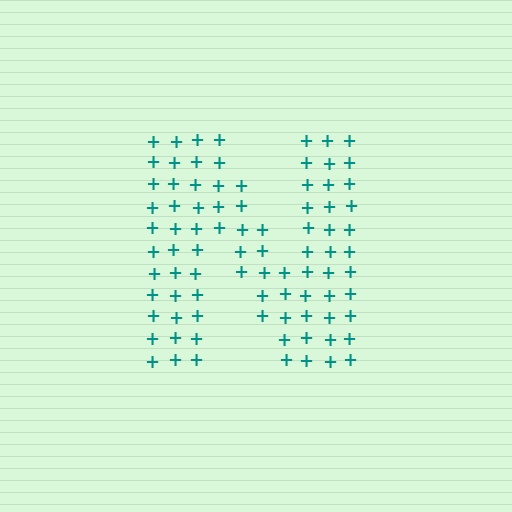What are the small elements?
The small elements are plus signs.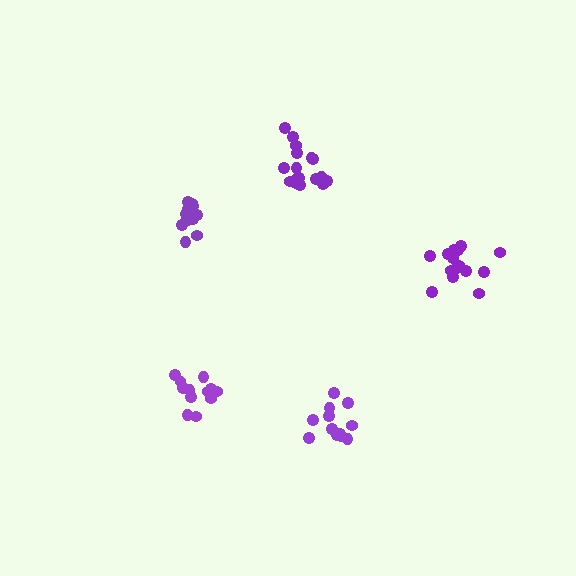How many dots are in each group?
Group 1: 12 dots, Group 2: 15 dots, Group 3: 11 dots, Group 4: 17 dots, Group 5: 12 dots (67 total).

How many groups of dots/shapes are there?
There are 5 groups.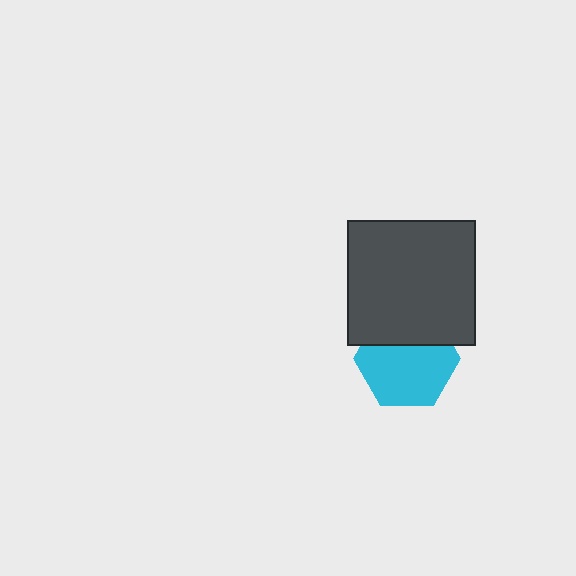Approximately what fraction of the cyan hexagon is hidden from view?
Roughly 33% of the cyan hexagon is hidden behind the dark gray rectangle.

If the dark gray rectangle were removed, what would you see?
You would see the complete cyan hexagon.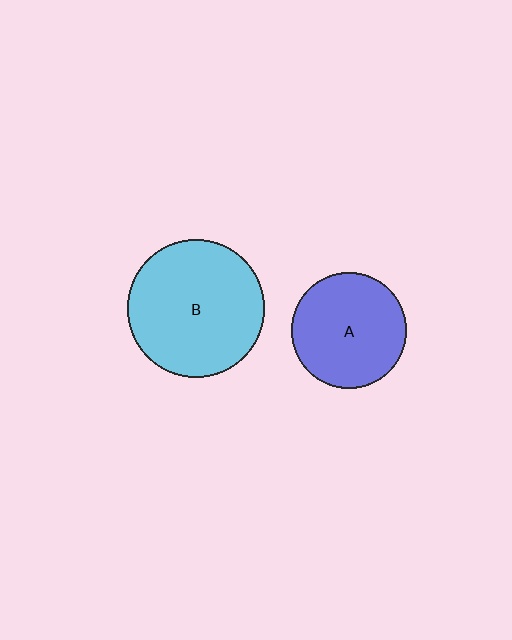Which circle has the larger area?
Circle B (cyan).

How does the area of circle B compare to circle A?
Approximately 1.4 times.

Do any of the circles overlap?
No, none of the circles overlap.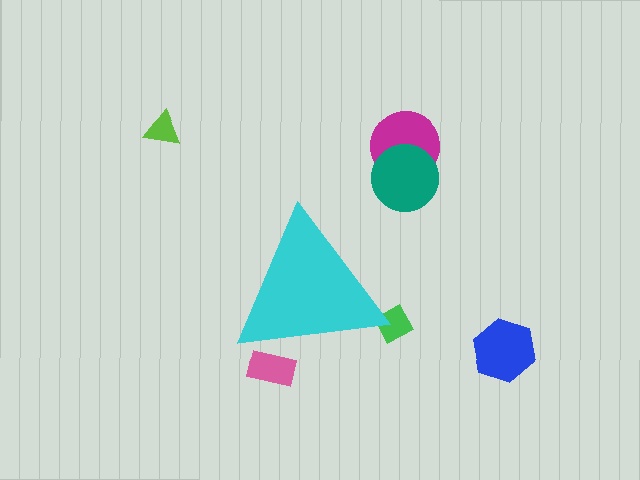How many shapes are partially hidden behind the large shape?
2 shapes are partially hidden.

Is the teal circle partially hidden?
No, the teal circle is fully visible.